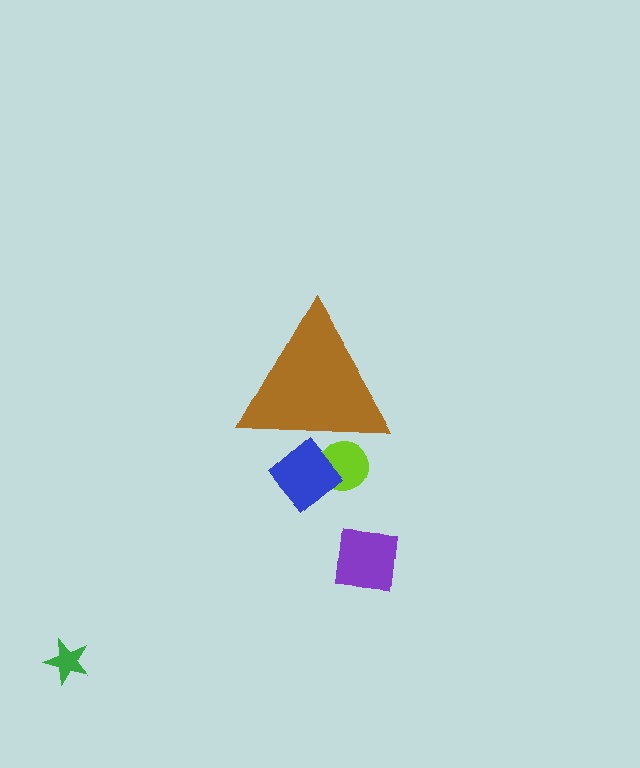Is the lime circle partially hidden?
Yes, the lime circle is partially hidden behind the brown triangle.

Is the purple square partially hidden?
No, the purple square is fully visible.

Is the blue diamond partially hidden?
Yes, the blue diamond is partially hidden behind the brown triangle.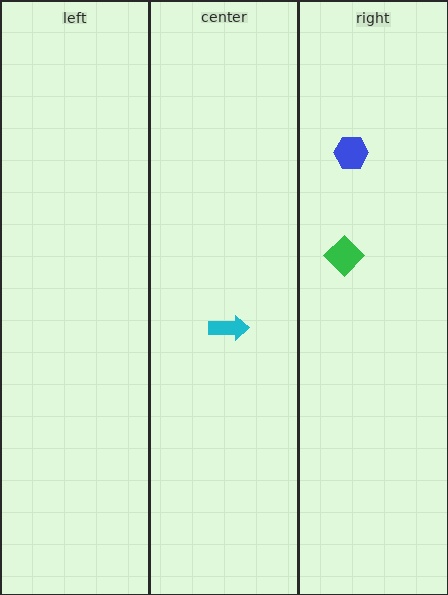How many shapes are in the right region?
2.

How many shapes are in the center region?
1.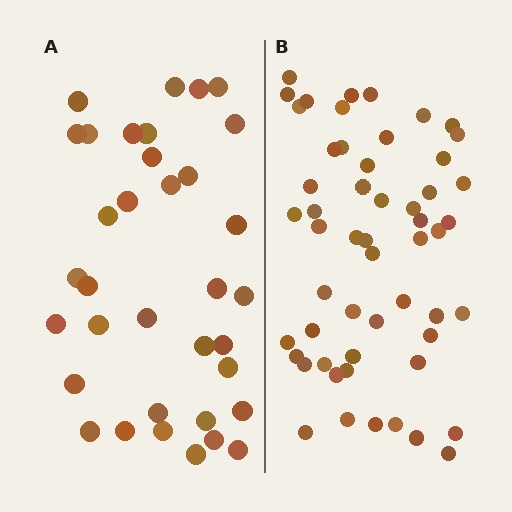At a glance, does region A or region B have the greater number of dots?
Region B (the right region) has more dots.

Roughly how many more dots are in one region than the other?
Region B has approximately 20 more dots than region A.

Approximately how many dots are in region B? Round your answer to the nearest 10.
About 50 dots. (The exact count is 54, which rounds to 50.)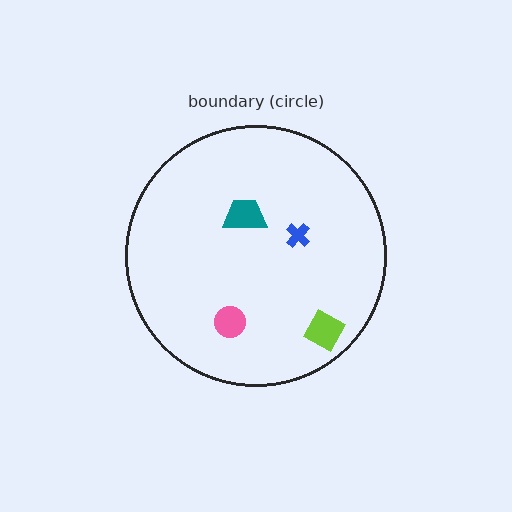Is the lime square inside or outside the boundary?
Inside.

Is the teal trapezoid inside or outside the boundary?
Inside.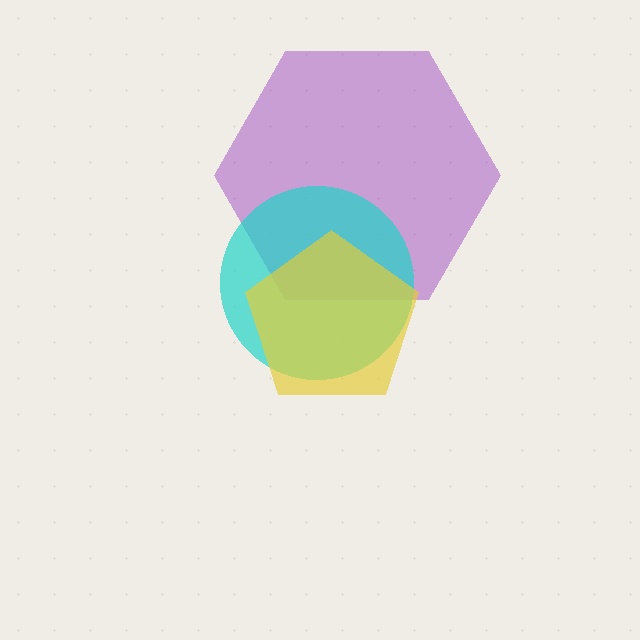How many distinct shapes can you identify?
There are 3 distinct shapes: a purple hexagon, a cyan circle, a yellow pentagon.